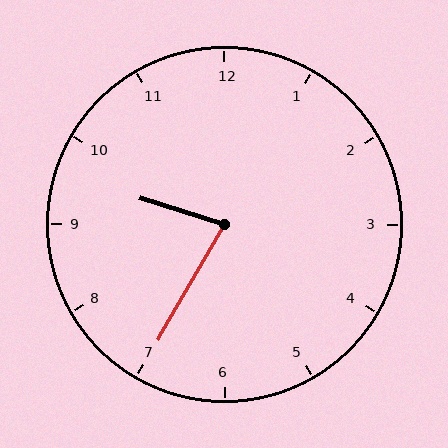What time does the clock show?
9:35.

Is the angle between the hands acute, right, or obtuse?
It is acute.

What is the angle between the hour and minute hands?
Approximately 78 degrees.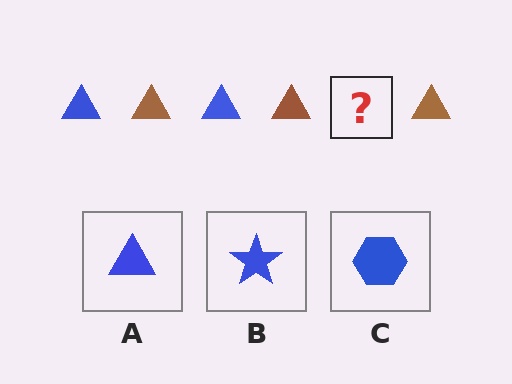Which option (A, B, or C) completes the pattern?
A.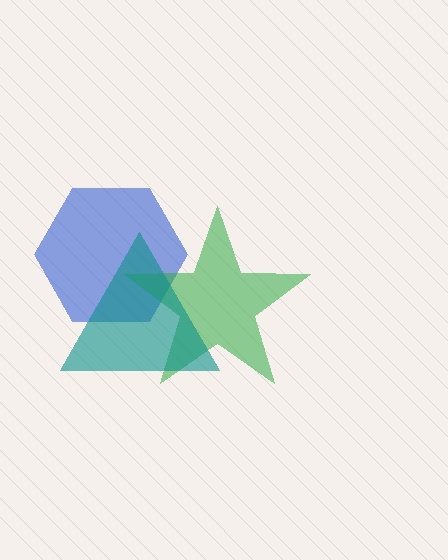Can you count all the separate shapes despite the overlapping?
Yes, there are 3 separate shapes.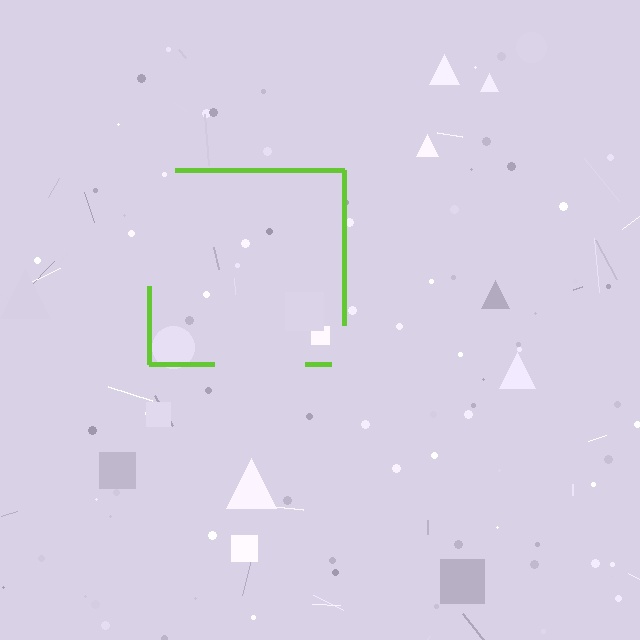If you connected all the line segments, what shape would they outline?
They would outline a square.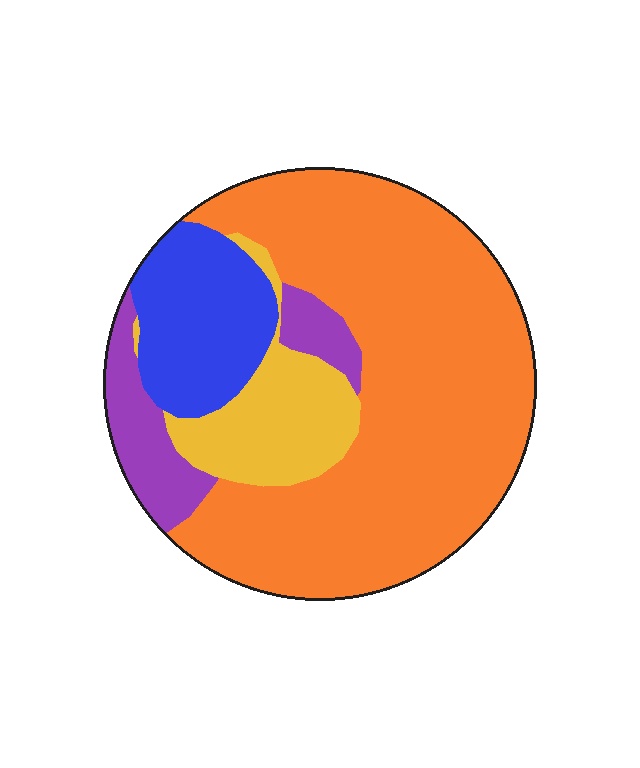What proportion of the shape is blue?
Blue takes up less than a sixth of the shape.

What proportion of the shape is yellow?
Yellow takes up about one eighth (1/8) of the shape.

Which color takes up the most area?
Orange, at roughly 60%.